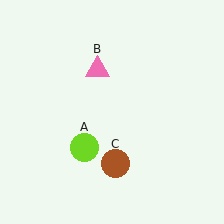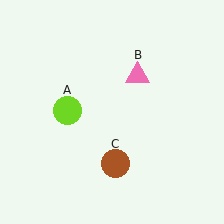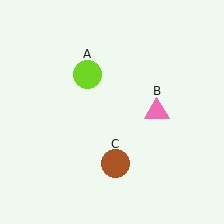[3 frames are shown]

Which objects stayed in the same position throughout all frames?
Brown circle (object C) remained stationary.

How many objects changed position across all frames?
2 objects changed position: lime circle (object A), pink triangle (object B).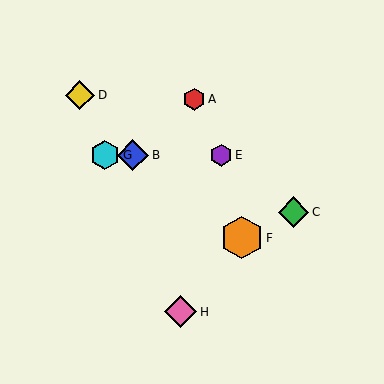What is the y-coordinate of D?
Object D is at y≈95.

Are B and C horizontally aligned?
No, B is at y≈155 and C is at y≈212.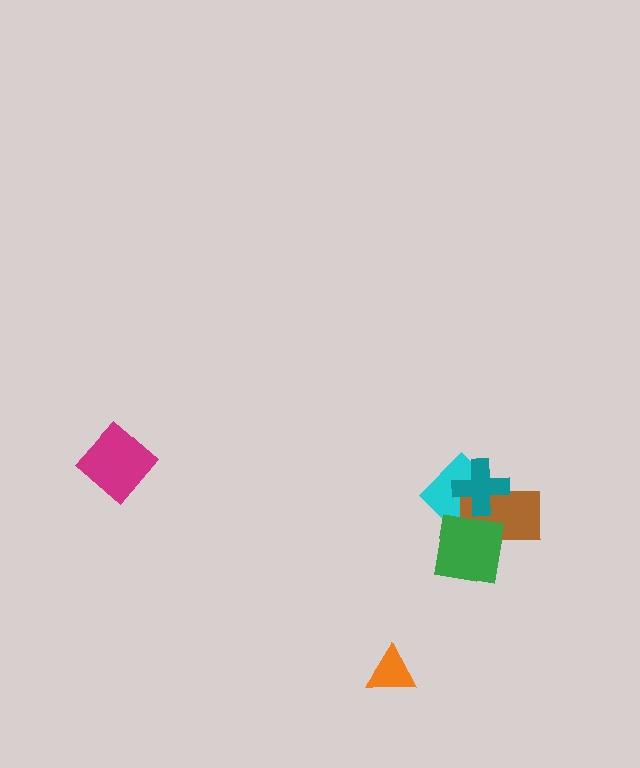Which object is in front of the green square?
The teal cross is in front of the green square.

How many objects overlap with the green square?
3 objects overlap with the green square.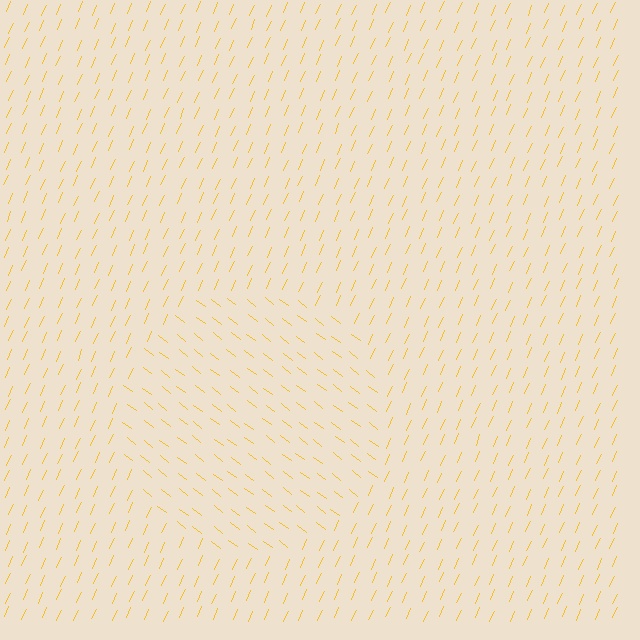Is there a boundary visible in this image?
Yes, there is a texture boundary formed by a change in line orientation.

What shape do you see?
I see a circle.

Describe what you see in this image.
The image is filled with small yellow line segments. A circle region in the image has lines oriented differently from the surrounding lines, creating a visible texture boundary.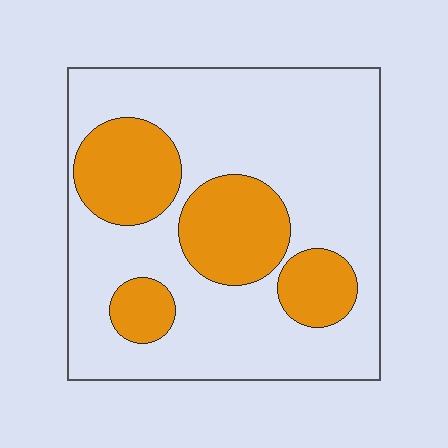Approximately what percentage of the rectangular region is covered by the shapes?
Approximately 30%.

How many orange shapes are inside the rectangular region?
4.